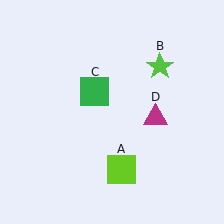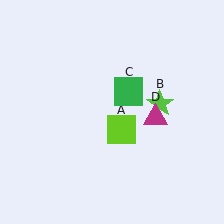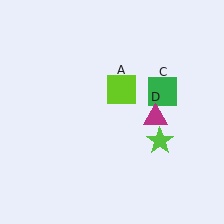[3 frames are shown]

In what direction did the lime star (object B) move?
The lime star (object B) moved down.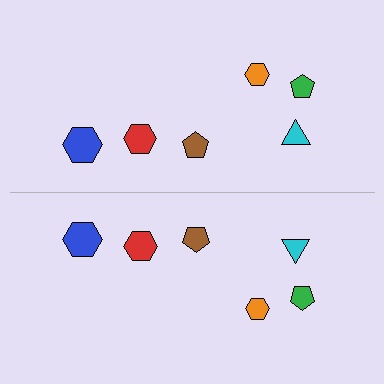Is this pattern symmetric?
Yes, this pattern has bilateral (reflection) symmetry.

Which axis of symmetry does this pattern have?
The pattern has a horizontal axis of symmetry running through the center of the image.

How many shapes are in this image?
There are 12 shapes in this image.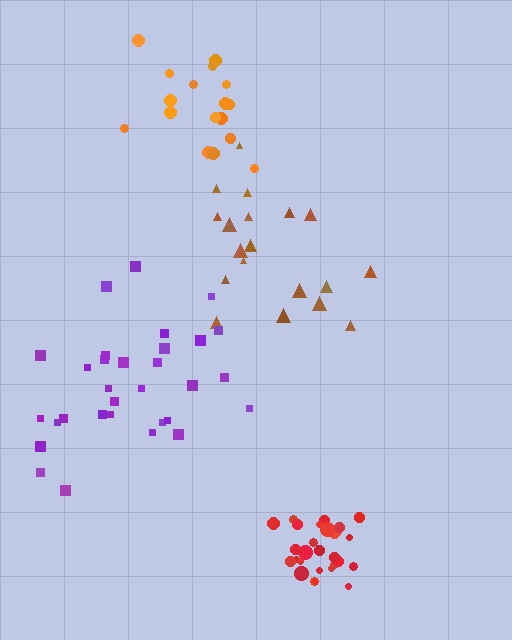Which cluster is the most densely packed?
Red.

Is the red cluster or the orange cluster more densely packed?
Red.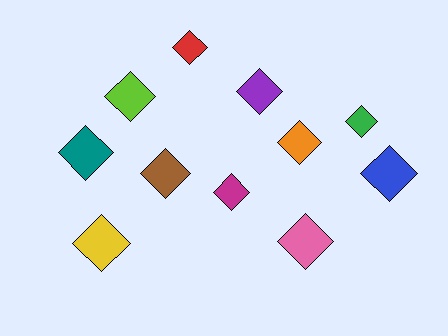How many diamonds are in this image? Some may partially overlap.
There are 11 diamonds.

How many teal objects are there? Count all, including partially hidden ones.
There is 1 teal object.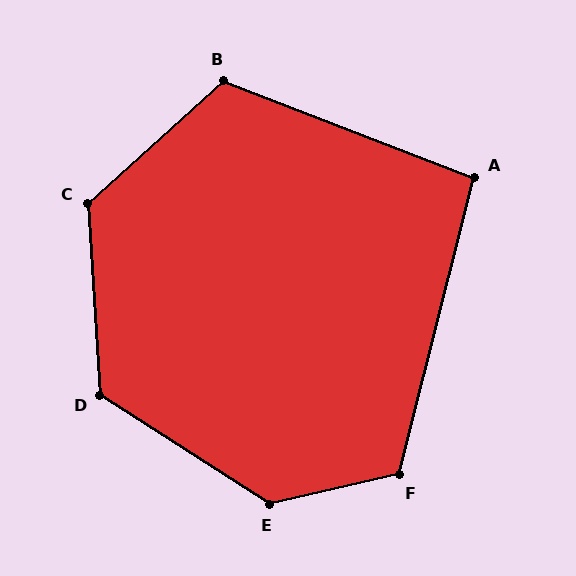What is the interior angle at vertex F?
Approximately 117 degrees (obtuse).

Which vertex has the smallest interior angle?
A, at approximately 97 degrees.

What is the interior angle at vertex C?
Approximately 129 degrees (obtuse).